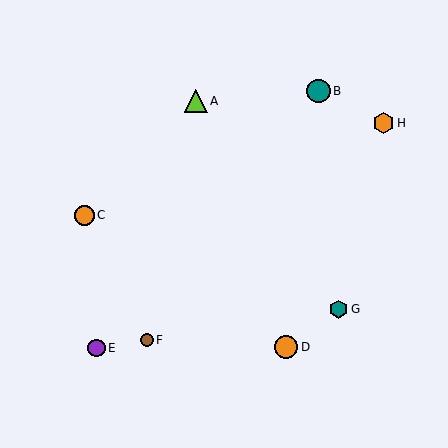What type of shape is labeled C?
Shape C is an orange circle.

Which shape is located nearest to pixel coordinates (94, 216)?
The orange circle (labeled C) at (84, 215) is nearest to that location.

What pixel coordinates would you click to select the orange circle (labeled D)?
Click at (286, 347) to select the orange circle D.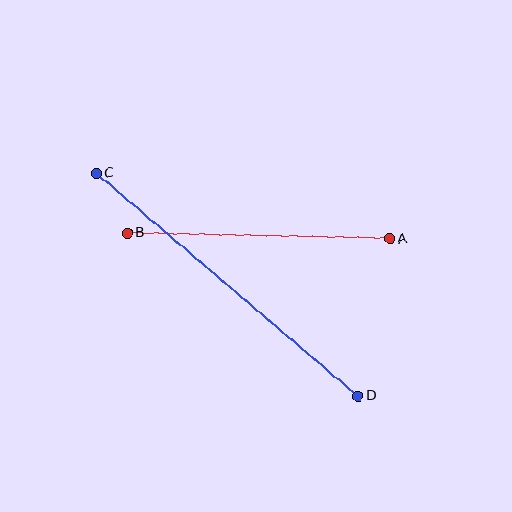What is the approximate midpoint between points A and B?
The midpoint is at approximately (258, 236) pixels.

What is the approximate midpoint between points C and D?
The midpoint is at approximately (227, 285) pixels.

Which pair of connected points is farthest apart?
Points C and D are farthest apart.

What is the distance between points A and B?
The distance is approximately 262 pixels.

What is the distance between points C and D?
The distance is approximately 343 pixels.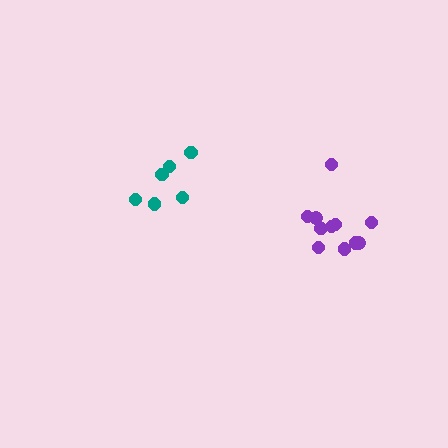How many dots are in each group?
Group 1: 6 dots, Group 2: 11 dots (17 total).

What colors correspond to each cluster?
The clusters are colored: teal, purple.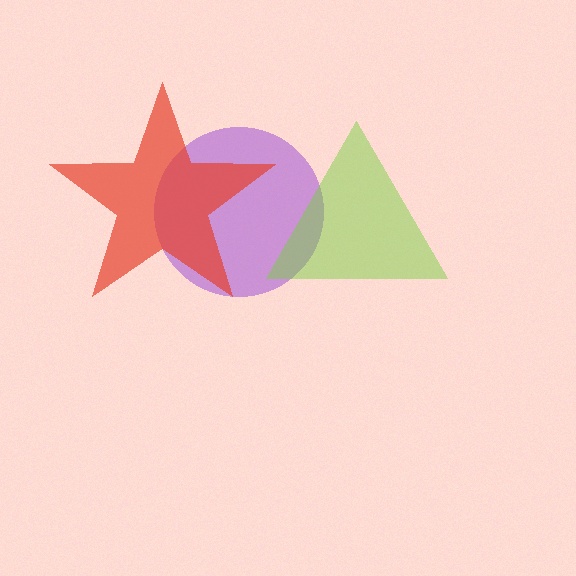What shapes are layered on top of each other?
The layered shapes are: a purple circle, a red star, a lime triangle.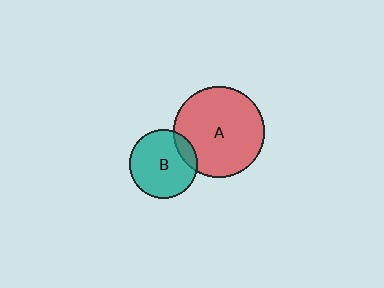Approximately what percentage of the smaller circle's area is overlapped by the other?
Approximately 15%.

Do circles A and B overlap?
Yes.